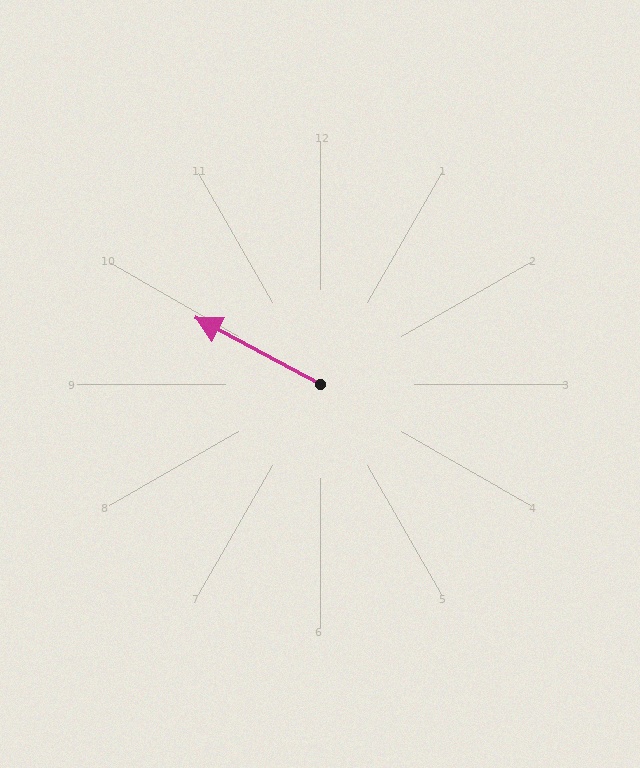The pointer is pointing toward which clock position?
Roughly 10 o'clock.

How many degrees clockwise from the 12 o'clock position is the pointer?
Approximately 298 degrees.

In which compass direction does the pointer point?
Northwest.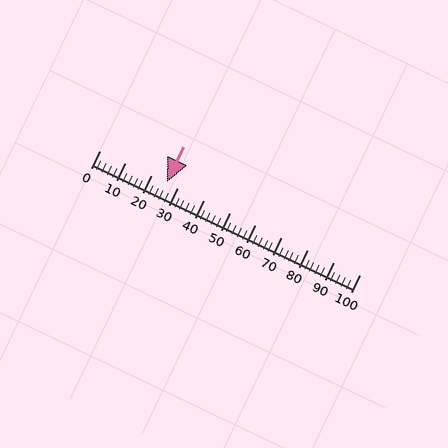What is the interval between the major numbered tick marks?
The major tick marks are spaced 10 units apart.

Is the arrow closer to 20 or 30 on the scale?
The arrow is closer to 30.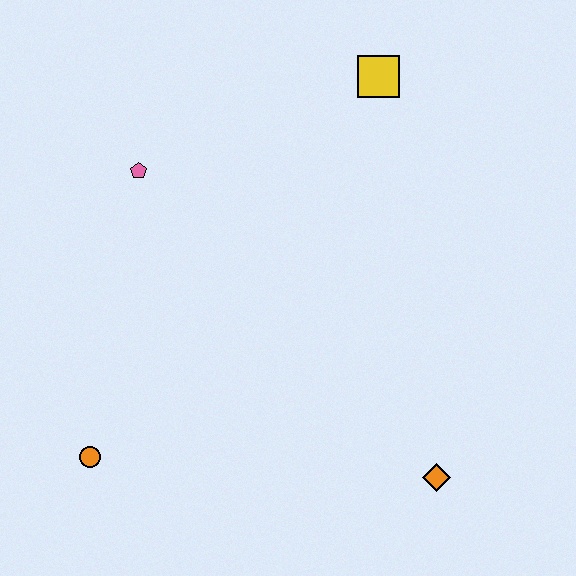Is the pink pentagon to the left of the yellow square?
Yes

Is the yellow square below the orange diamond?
No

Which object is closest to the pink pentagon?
The yellow square is closest to the pink pentagon.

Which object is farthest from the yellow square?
The orange circle is farthest from the yellow square.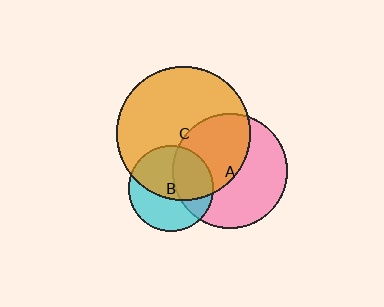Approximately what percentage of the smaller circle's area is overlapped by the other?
Approximately 60%.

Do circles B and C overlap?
Yes.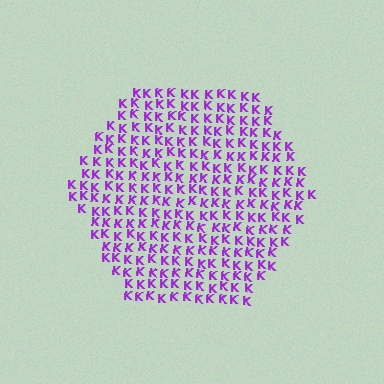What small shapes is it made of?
It is made of small letter K's.